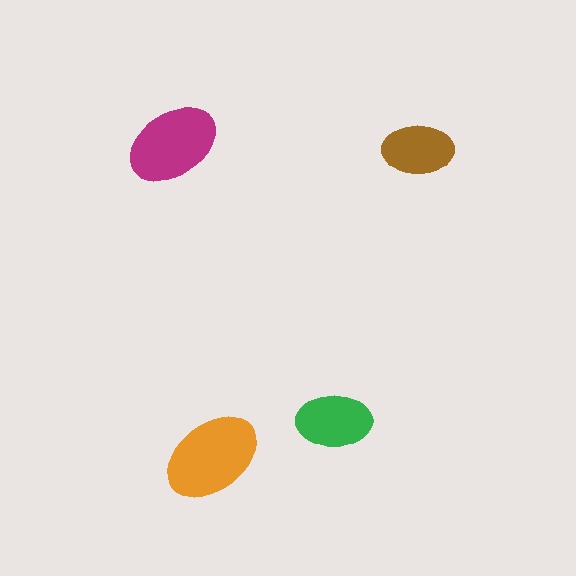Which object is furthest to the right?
The brown ellipse is rightmost.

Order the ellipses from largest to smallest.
the orange one, the magenta one, the green one, the brown one.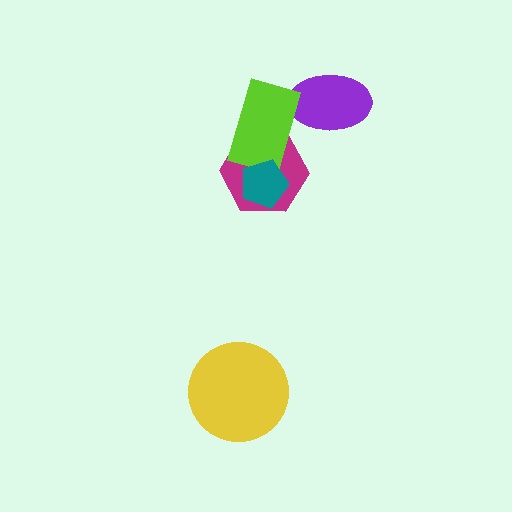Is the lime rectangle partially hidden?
Yes, it is partially covered by another shape.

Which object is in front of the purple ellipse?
The lime rectangle is in front of the purple ellipse.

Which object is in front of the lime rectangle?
The teal pentagon is in front of the lime rectangle.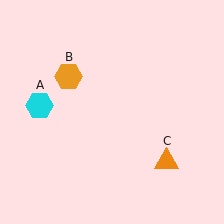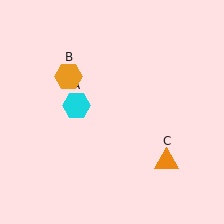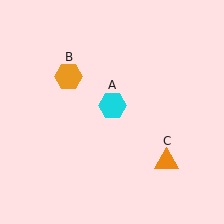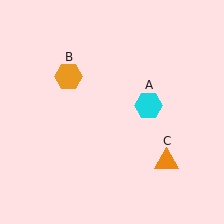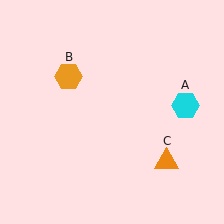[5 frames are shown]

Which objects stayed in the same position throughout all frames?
Orange hexagon (object B) and orange triangle (object C) remained stationary.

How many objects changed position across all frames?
1 object changed position: cyan hexagon (object A).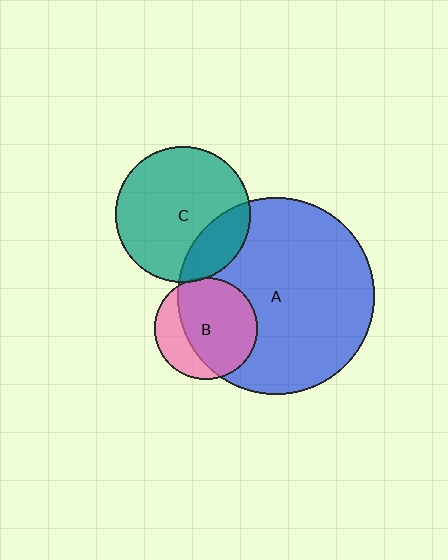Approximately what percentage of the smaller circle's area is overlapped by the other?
Approximately 5%.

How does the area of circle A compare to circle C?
Approximately 2.1 times.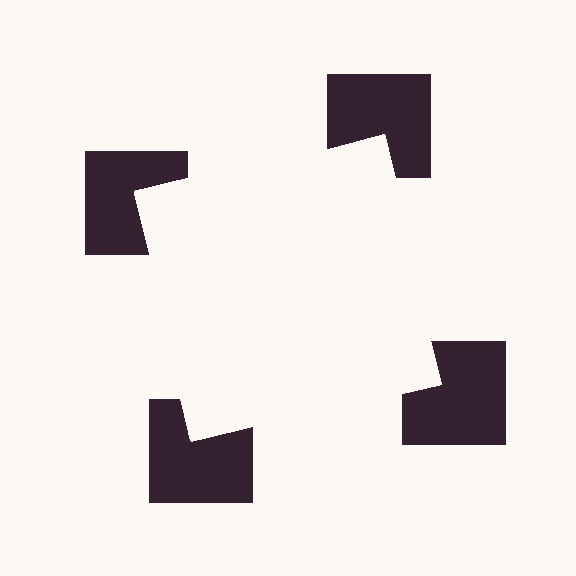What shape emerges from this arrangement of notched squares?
An illusory square — its edges are inferred from the aligned wedge cuts in the notched squares, not physically drawn.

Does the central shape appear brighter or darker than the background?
It typically appears slightly brighter than the background, even though no actual brightness change is drawn.